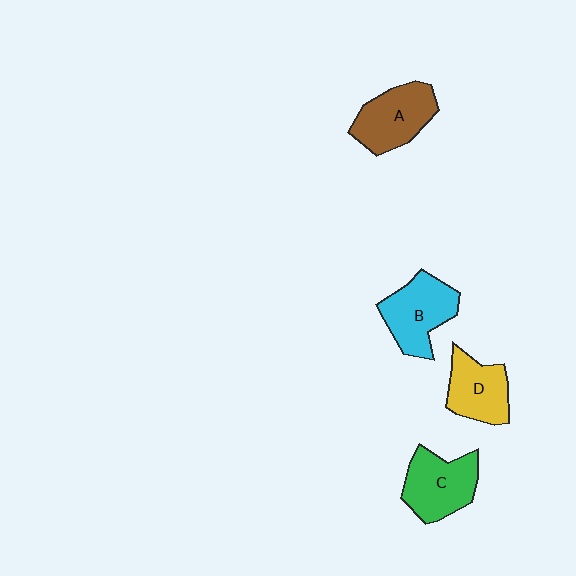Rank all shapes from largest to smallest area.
From largest to smallest: B (cyan), C (green), A (brown), D (yellow).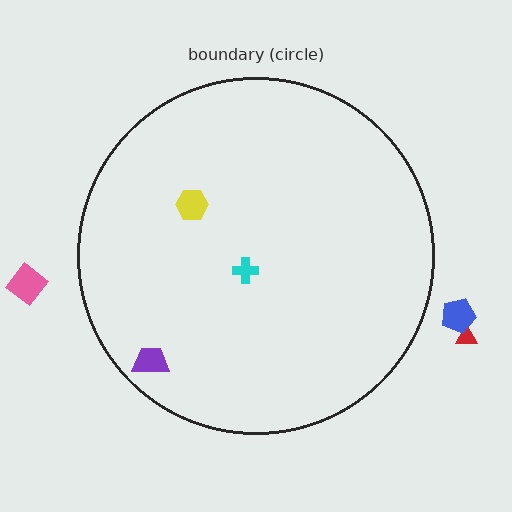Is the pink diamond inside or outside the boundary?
Outside.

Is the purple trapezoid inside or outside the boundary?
Inside.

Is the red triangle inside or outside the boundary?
Outside.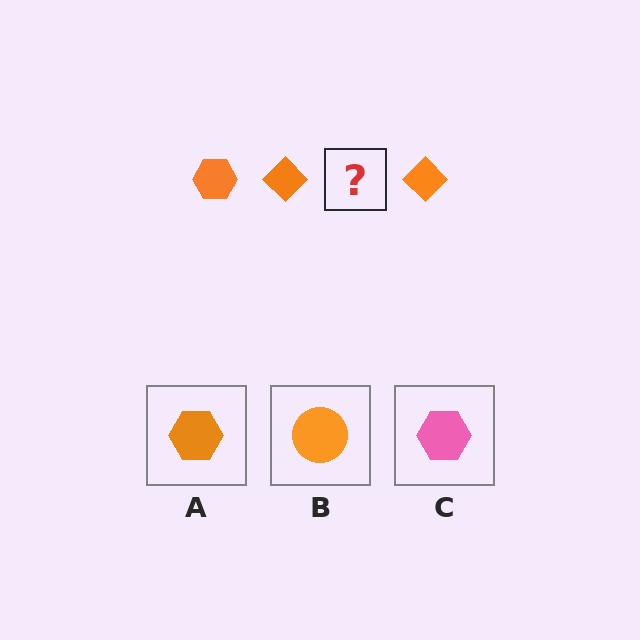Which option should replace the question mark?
Option A.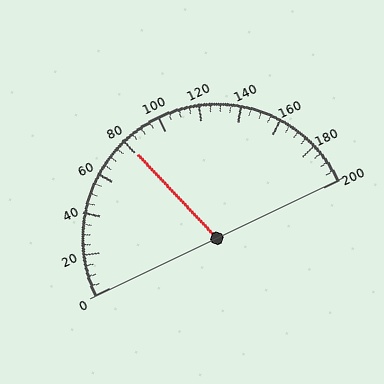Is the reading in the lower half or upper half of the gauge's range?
The reading is in the lower half of the range (0 to 200).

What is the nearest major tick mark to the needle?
The nearest major tick mark is 80.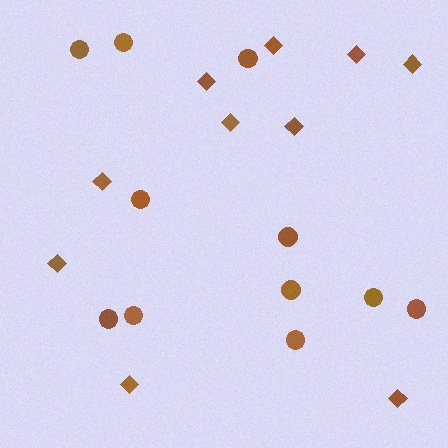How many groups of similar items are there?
There are 2 groups: one group of circles (11) and one group of diamonds (10).